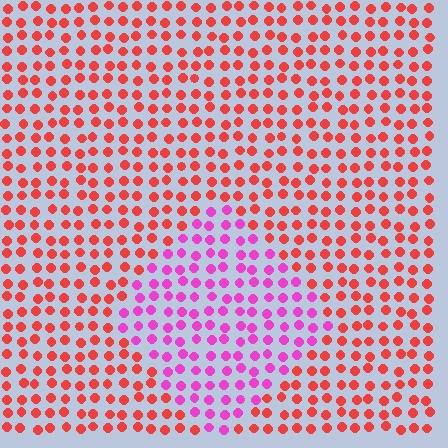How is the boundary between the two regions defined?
The boundary is defined purely by a slight shift in hue (about 50 degrees). Spacing, size, and orientation are identical on both sides.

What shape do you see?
I see a diamond.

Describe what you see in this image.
The image is filled with small red elements in a uniform arrangement. A diamond-shaped region is visible where the elements are tinted to a slightly different hue, forming a subtle color boundary.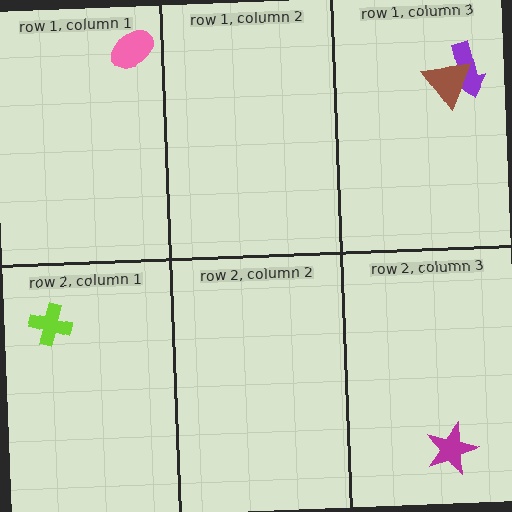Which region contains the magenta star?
The row 2, column 3 region.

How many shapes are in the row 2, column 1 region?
1.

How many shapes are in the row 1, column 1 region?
1.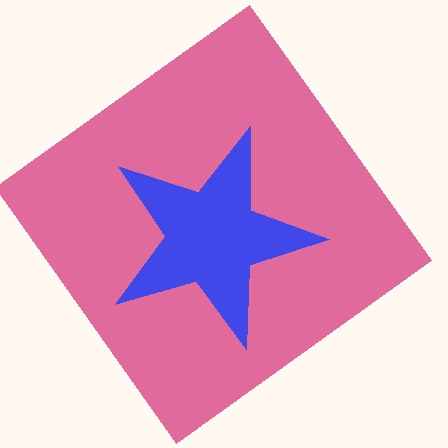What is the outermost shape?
The pink diamond.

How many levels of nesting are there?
2.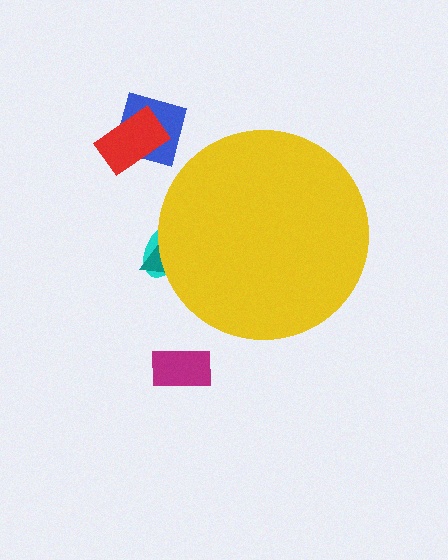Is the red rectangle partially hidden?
No, the red rectangle is fully visible.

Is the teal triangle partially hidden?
Yes, the teal triangle is partially hidden behind the yellow circle.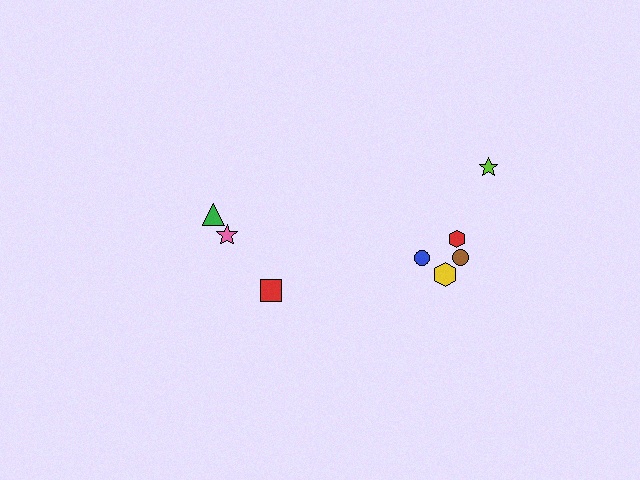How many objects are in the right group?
There are 5 objects.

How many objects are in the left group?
There are 3 objects.